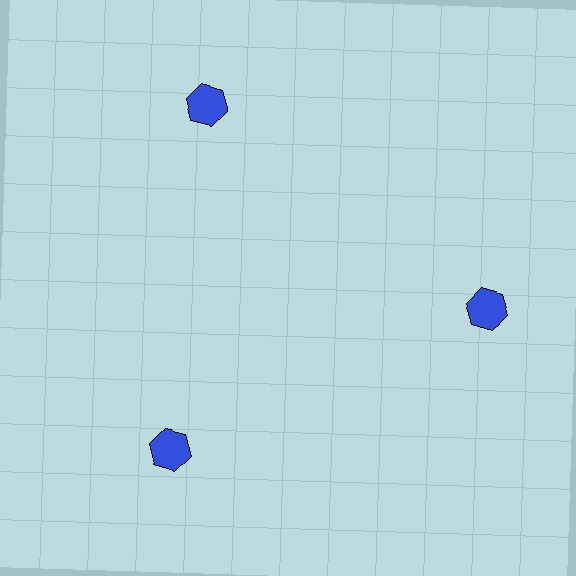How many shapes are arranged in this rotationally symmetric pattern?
There are 3 shapes, arranged in 3 groups of 1.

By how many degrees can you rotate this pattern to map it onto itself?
The pattern maps onto itself every 120 degrees of rotation.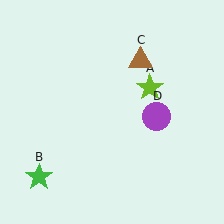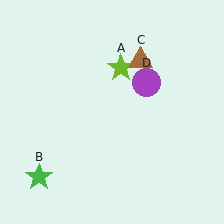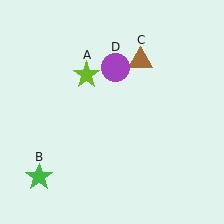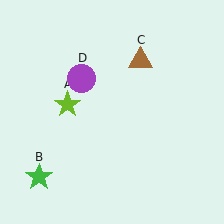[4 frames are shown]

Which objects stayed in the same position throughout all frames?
Green star (object B) and brown triangle (object C) remained stationary.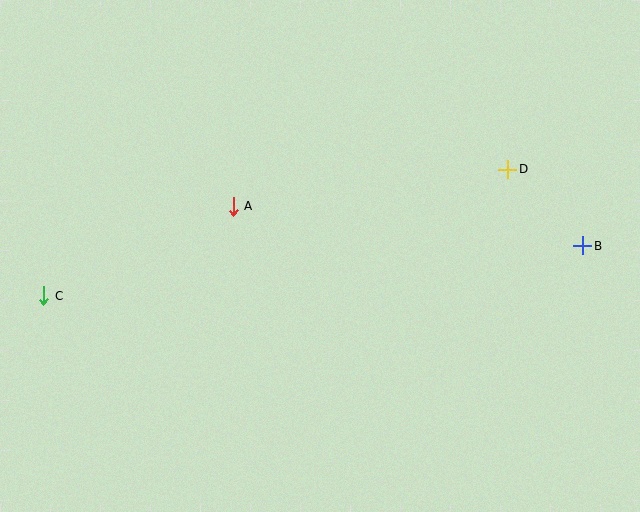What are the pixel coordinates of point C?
Point C is at (44, 296).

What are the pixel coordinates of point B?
Point B is at (583, 246).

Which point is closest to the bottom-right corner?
Point B is closest to the bottom-right corner.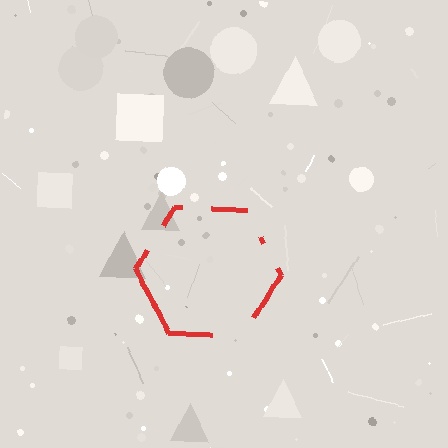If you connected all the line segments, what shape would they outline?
They would outline a hexagon.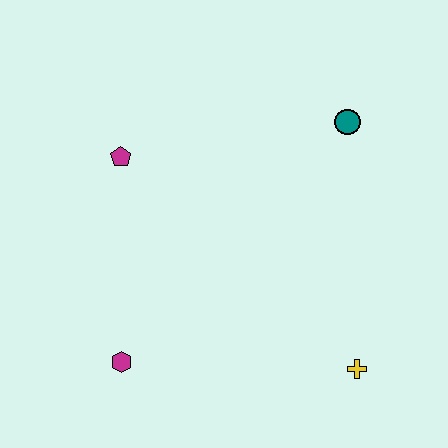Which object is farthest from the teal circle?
The magenta hexagon is farthest from the teal circle.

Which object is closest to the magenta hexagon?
The magenta pentagon is closest to the magenta hexagon.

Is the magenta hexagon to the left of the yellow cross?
Yes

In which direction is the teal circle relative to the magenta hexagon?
The teal circle is above the magenta hexagon.